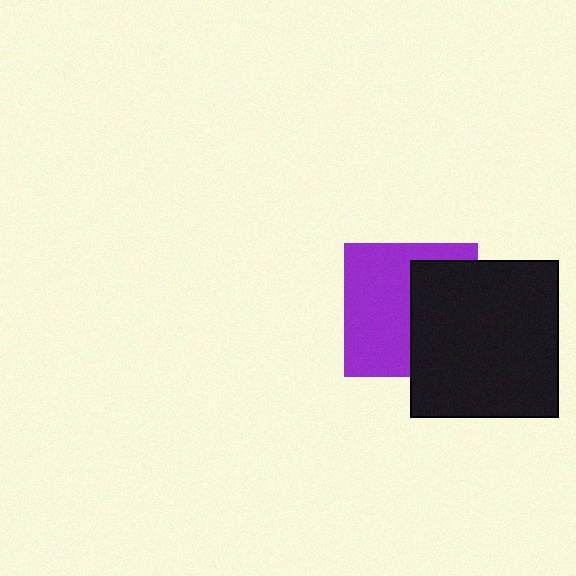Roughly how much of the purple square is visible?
About half of it is visible (roughly 55%).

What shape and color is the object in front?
The object in front is a black rectangle.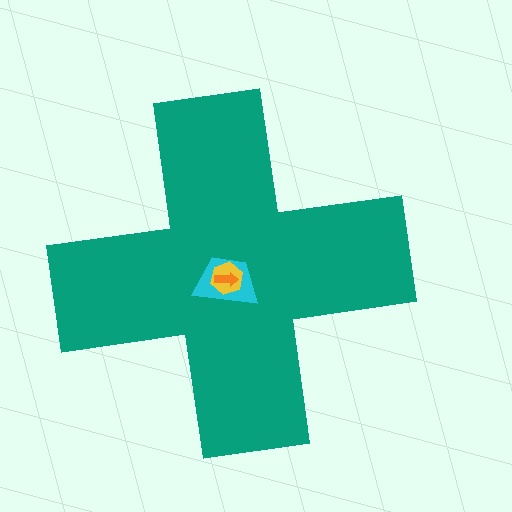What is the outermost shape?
The teal cross.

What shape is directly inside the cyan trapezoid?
The yellow hexagon.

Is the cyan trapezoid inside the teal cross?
Yes.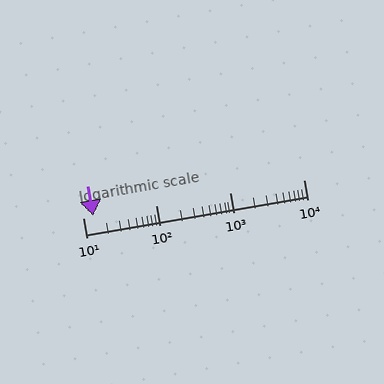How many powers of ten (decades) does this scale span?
The scale spans 3 decades, from 10 to 10000.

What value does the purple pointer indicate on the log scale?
The pointer indicates approximately 14.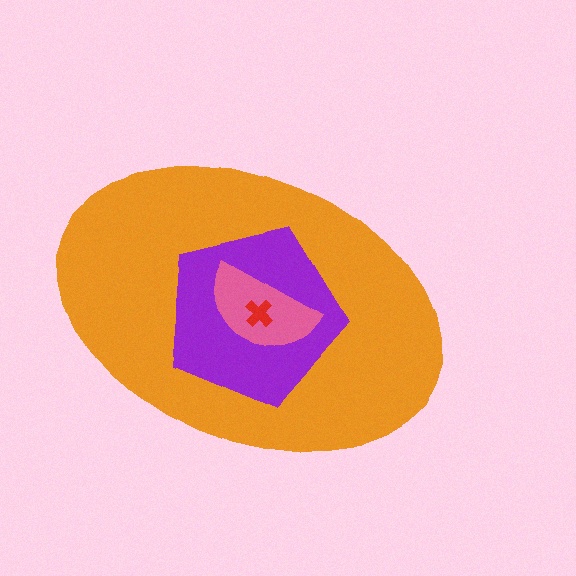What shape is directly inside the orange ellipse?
The purple pentagon.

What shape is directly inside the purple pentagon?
The pink semicircle.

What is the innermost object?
The red cross.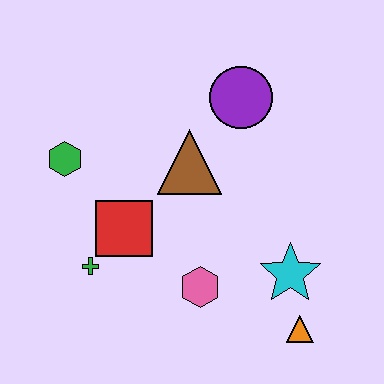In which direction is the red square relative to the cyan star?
The red square is to the left of the cyan star.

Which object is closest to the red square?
The green cross is closest to the red square.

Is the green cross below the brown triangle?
Yes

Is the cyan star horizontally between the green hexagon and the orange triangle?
Yes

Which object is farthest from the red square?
The orange triangle is farthest from the red square.